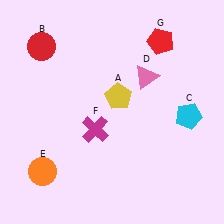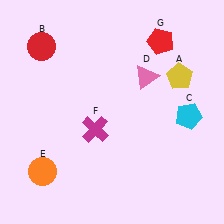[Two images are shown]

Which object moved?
The yellow pentagon (A) moved right.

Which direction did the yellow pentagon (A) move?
The yellow pentagon (A) moved right.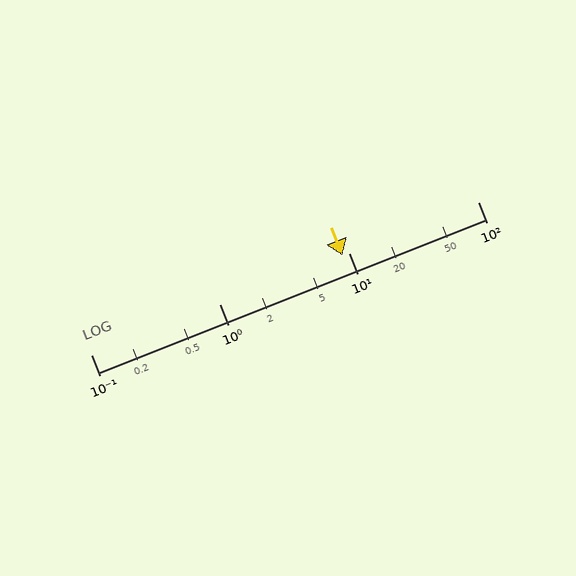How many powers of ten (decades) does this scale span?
The scale spans 3 decades, from 0.1 to 100.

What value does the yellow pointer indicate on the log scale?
The pointer indicates approximately 9.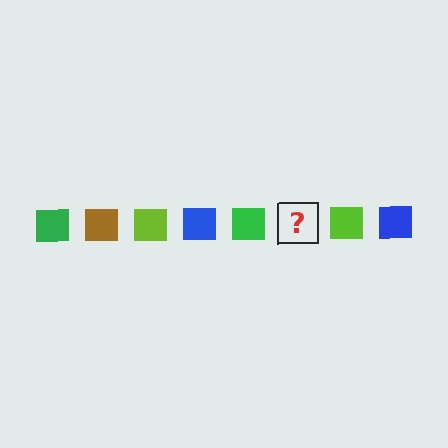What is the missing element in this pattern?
The missing element is a brown square.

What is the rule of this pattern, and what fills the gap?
The rule is that the pattern cycles through green, brown, lime, blue squares. The gap should be filled with a brown square.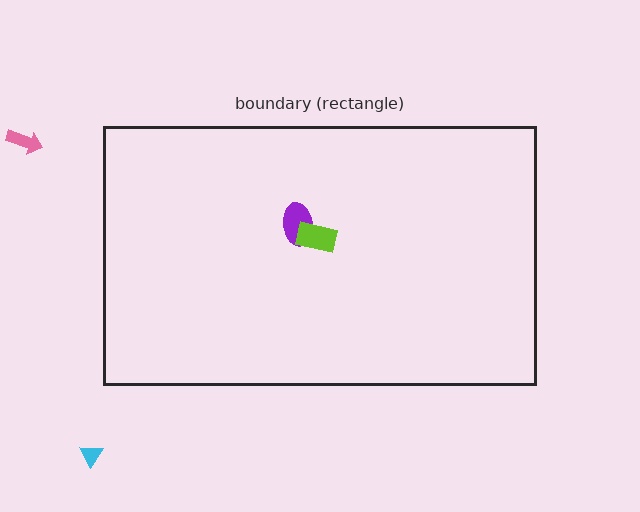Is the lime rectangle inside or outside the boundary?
Inside.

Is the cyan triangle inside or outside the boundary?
Outside.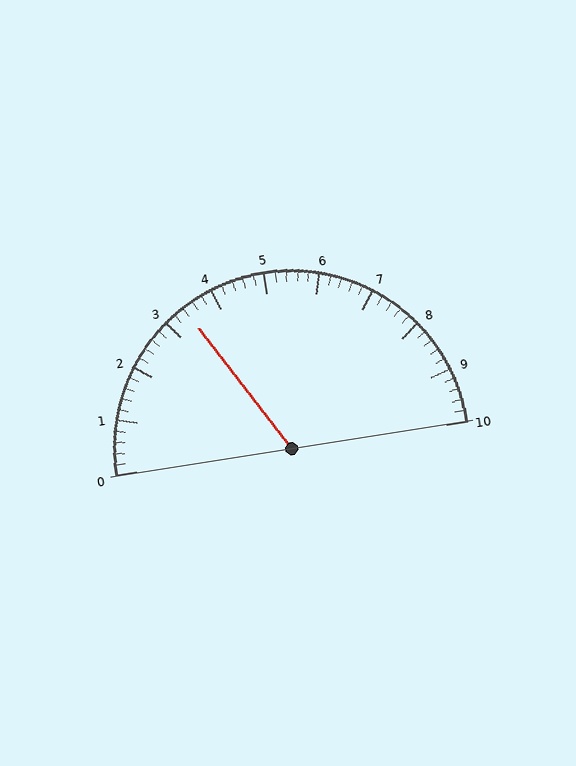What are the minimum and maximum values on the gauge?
The gauge ranges from 0 to 10.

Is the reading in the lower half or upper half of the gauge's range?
The reading is in the lower half of the range (0 to 10).